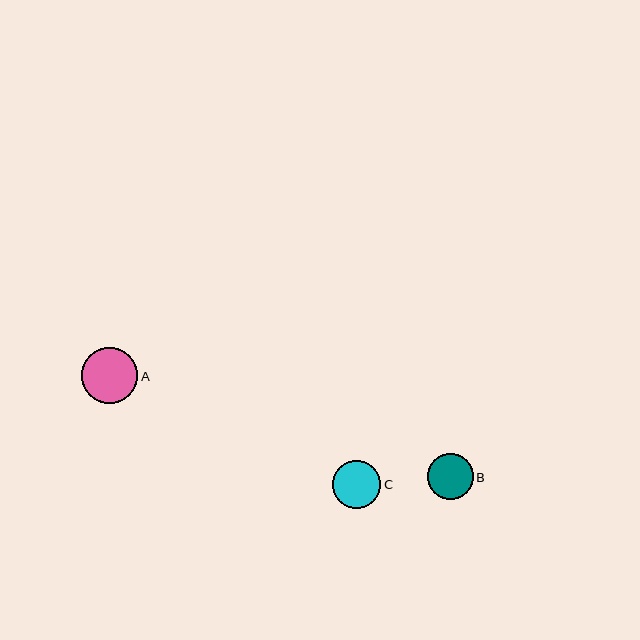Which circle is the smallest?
Circle B is the smallest with a size of approximately 46 pixels.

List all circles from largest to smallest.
From largest to smallest: A, C, B.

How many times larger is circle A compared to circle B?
Circle A is approximately 1.2 times the size of circle B.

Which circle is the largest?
Circle A is the largest with a size of approximately 57 pixels.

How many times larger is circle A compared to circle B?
Circle A is approximately 1.2 times the size of circle B.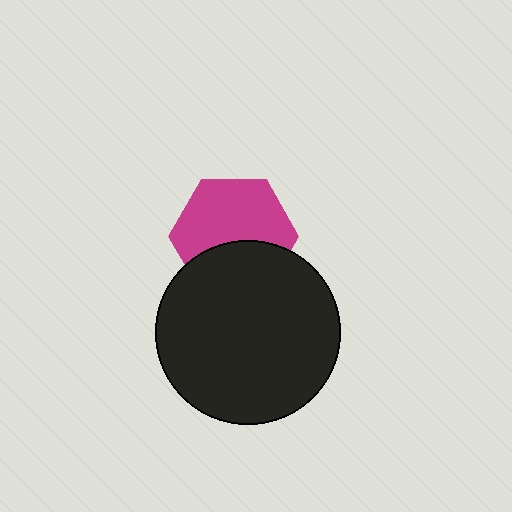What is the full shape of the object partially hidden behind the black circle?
The partially hidden object is a magenta hexagon.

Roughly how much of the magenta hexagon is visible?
About half of it is visible (roughly 62%).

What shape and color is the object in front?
The object in front is a black circle.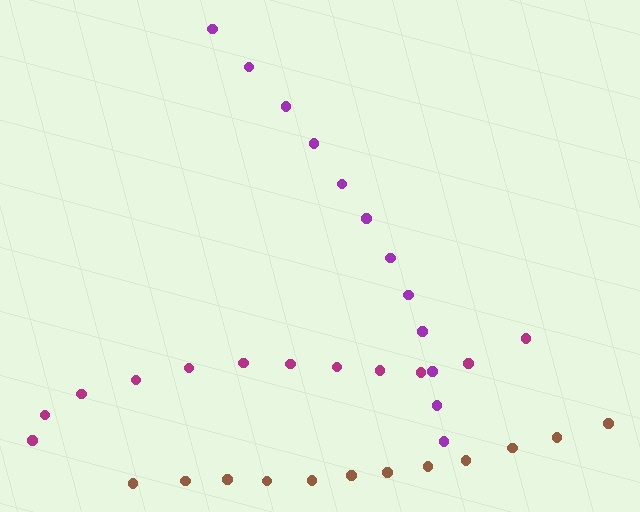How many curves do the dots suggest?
There are 3 distinct paths.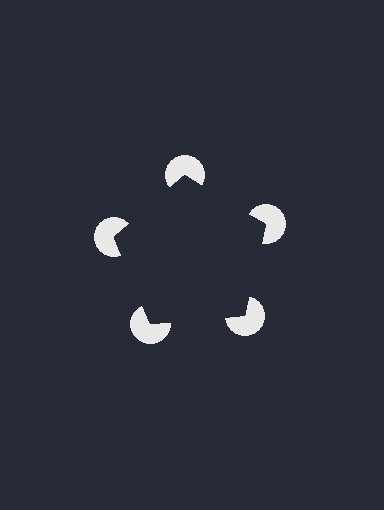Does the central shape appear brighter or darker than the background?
It typically appears slightly darker than the background, even though no actual brightness change is drawn.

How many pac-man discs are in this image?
There are 5 — one at each vertex of the illusory pentagon.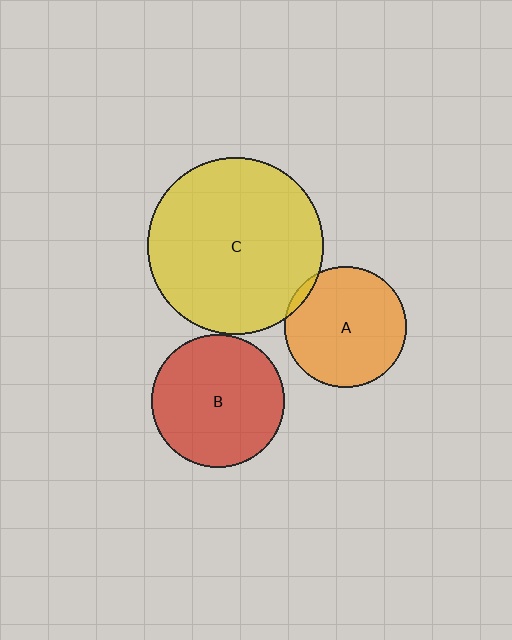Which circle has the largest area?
Circle C (yellow).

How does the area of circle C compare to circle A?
Approximately 2.1 times.